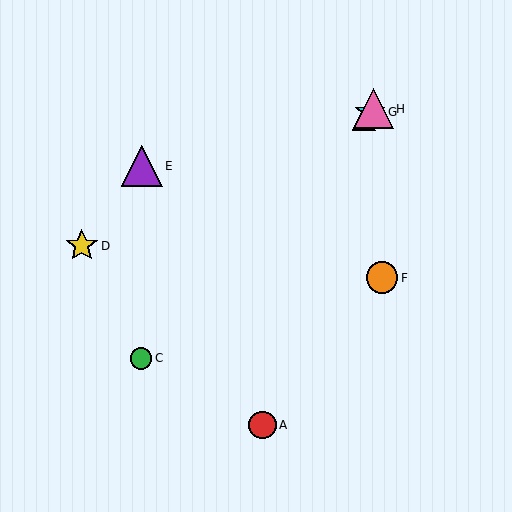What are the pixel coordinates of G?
Object G is at (370, 112).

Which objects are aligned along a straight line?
Objects B, C, G, H are aligned along a straight line.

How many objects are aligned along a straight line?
4 objects (B, C, G, H) are aligned along a straight line.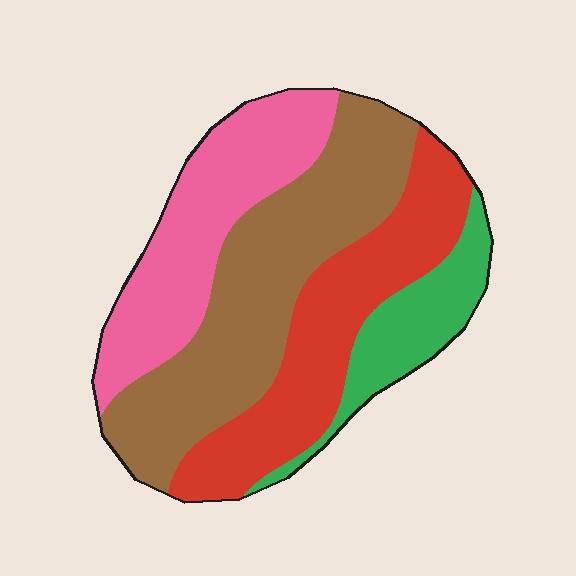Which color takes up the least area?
Green, at roughly 15%.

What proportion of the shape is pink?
Pink covers about 25% of the shape.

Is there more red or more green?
Red.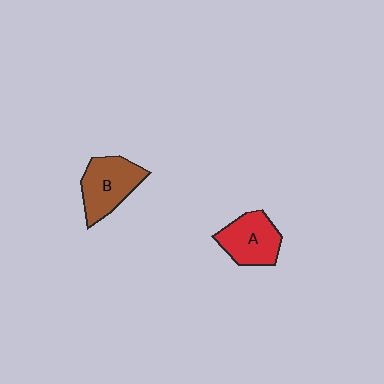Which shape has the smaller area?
Shape A (red).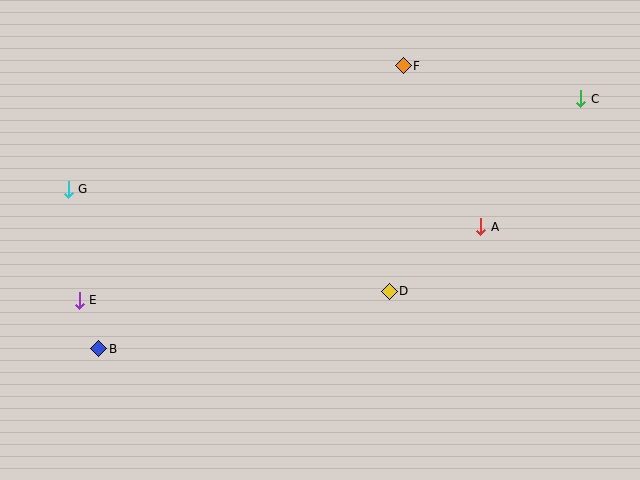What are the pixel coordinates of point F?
Point F is at (403, 66).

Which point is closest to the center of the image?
Point D at (389, 291) is closest to the center.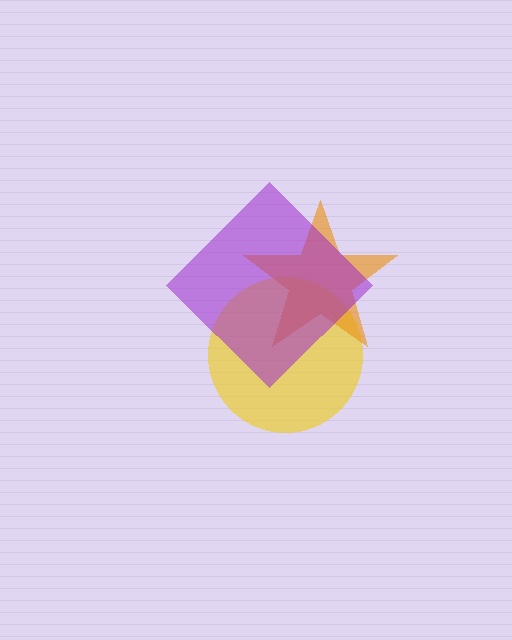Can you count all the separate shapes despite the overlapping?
Yes, there are 3 separate shapes.